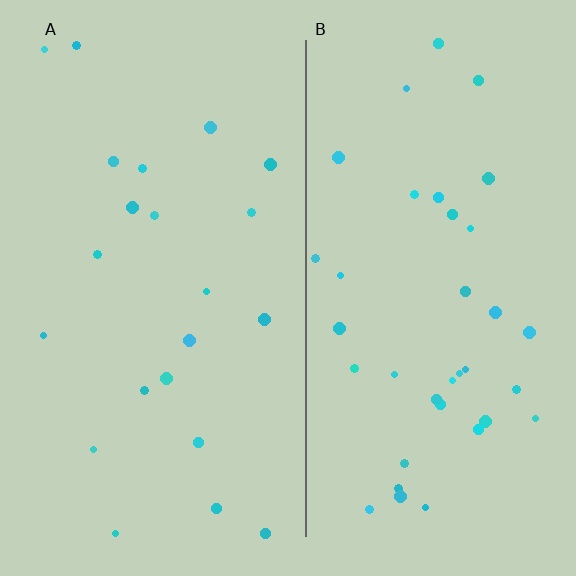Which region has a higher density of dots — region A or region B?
B (the right).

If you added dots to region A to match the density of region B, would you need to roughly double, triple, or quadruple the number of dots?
Approximately double.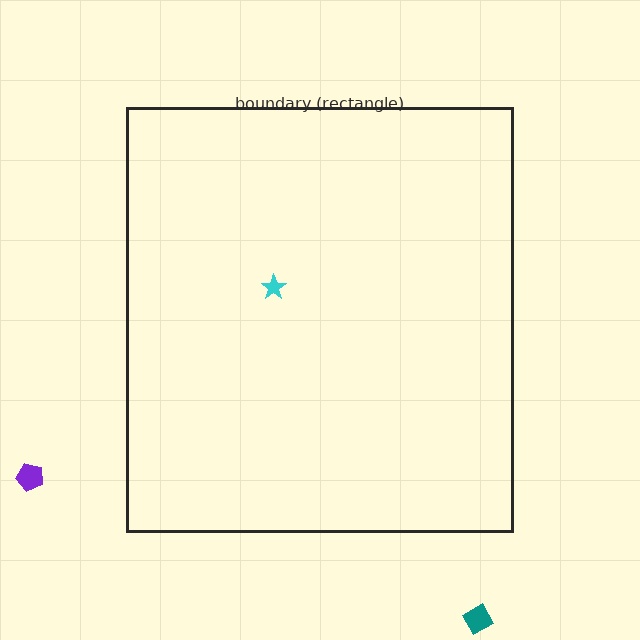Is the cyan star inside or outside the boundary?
Inside.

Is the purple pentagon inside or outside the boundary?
Outside.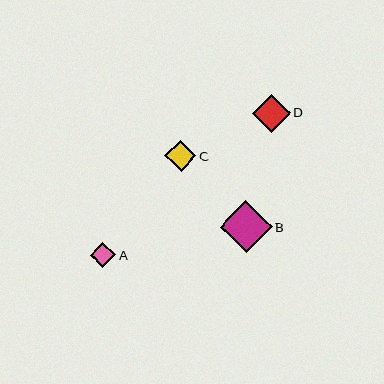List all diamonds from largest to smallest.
From largest to smallest: B, D, C, A.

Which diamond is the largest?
Diamond B is the largest with a size of approximately 52 pixels.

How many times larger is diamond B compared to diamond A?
Diamond B is approximately 2.0 times the size of diamond A.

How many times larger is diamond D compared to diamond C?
Diamond D is approximately 1.2 times the size of diamond C.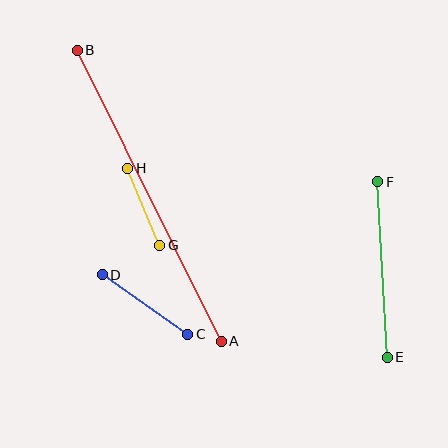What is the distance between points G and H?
The distance is approximately 84 pixels.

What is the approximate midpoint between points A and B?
The midpoint is at approximately (149, 196) pixels.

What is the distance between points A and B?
The distance is approximately 325 pixels.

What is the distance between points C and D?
The distance is approximately 104 pixels.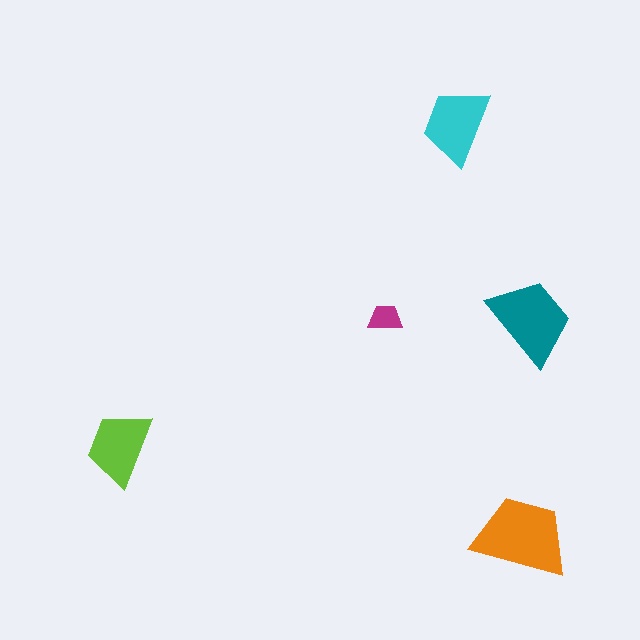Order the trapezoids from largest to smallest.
the orange one, the teal one, the cyan one, the lime one, the magenta one.